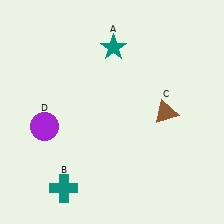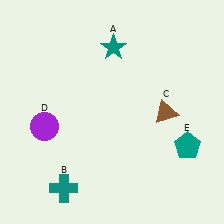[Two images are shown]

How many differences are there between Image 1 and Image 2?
There is 1 difference between the two images.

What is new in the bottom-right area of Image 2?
A teal pentagon (E) was added in the bottom-right area of Image 2.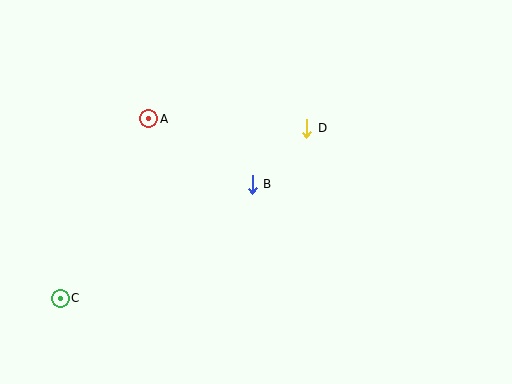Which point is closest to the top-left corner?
Point A is closest to the top-left corner.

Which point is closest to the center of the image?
Point B at (252, 184) is closest to the center.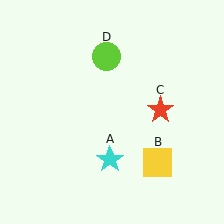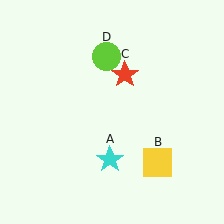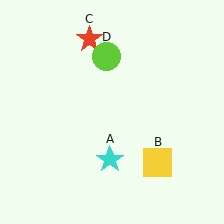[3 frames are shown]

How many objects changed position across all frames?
1 object changed position: red star (object C).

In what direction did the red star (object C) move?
The red star (object C) moved up and to the left.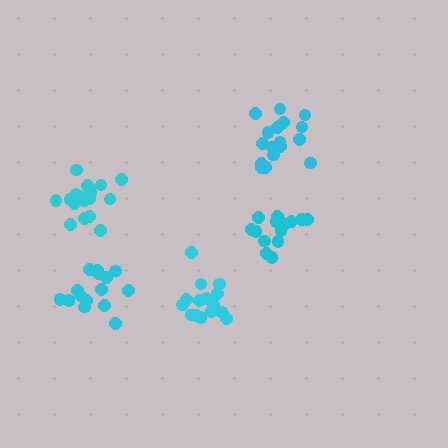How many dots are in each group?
Group 1: 17 dots, Group 2: 15 dots, Group 3: 15 dots, Group 4: 15 dots, Group 5: 18 dots (80 total).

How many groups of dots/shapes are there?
There are 5 groups.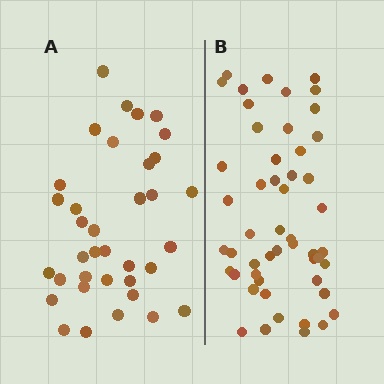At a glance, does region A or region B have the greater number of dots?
Region B (the right region) has more dots.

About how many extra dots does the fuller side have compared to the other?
Region B has approximately 15 more dots than region A.